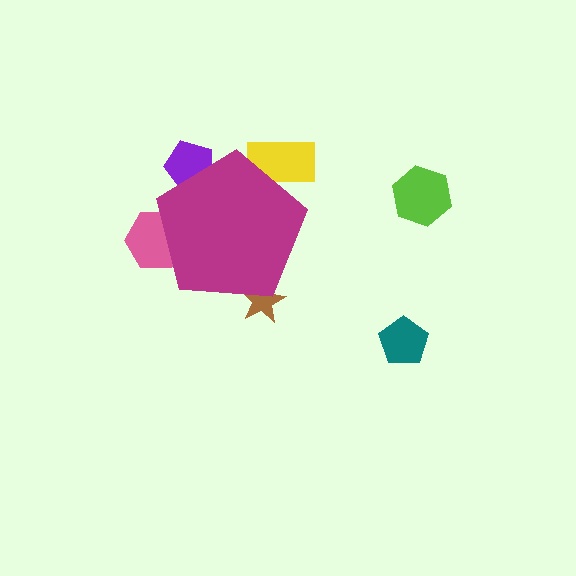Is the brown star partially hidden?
Yes, the brown star is partially hidden behind the magenta pentagon.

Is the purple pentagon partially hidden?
Yes, the purple pentagon is partially hidden behind the magenta pentagon.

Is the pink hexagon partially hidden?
Yes, the pink hexagon is partially hidden behind the magenta pentagon.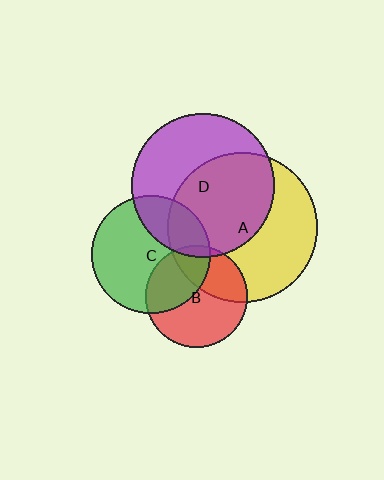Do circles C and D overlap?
Yes.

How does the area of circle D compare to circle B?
Approximately 2.0 times.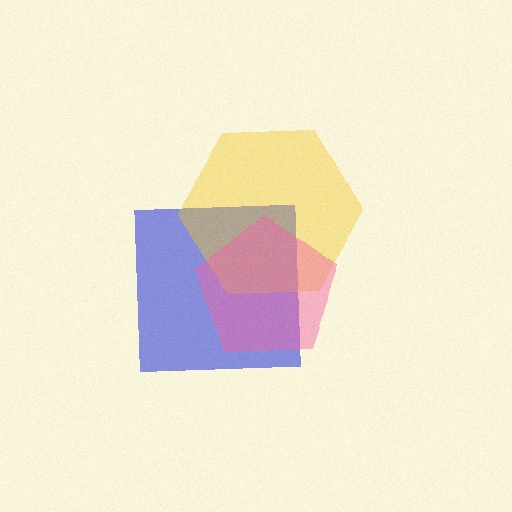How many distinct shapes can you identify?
There are 3 distinct shapes: a blue square, a yellow hexagon, a pink pentagon.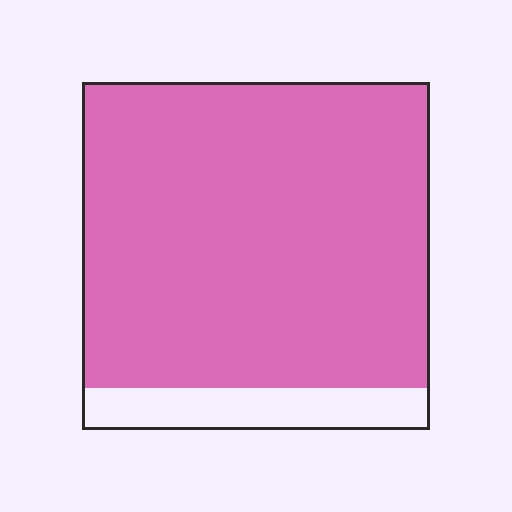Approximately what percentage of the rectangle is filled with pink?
Approximately 90%.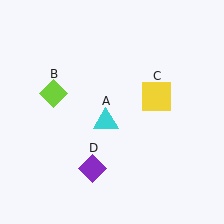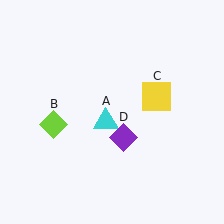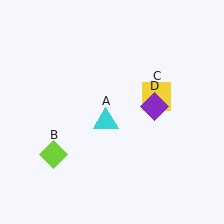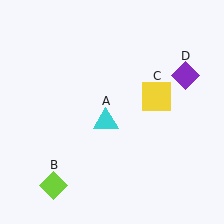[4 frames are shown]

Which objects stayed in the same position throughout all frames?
Cyan triangle (object A) and yellow square (object C) remained stationary.